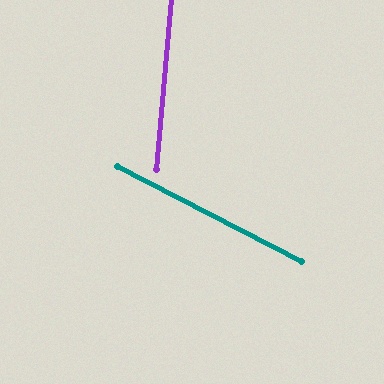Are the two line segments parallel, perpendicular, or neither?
Neither parallel nor perpendicular — they differ by about 67°.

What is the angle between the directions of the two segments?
Approximately 67 degrees.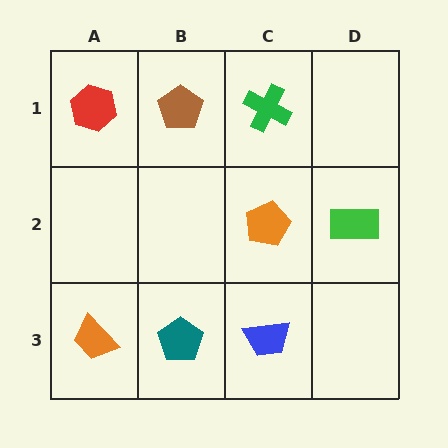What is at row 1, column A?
A red hexagon.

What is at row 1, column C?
A green cross.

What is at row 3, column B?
A teal pentagon.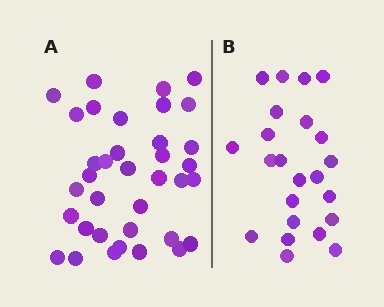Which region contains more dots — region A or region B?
Region A (the left region) has more dots.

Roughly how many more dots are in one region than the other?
Region A has approximately 15 more dots than region B.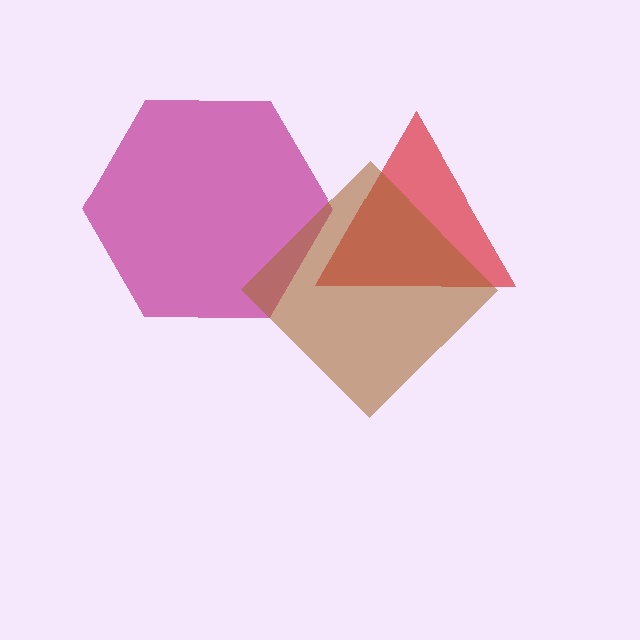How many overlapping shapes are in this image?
There are 3 overlapping shapes in the image.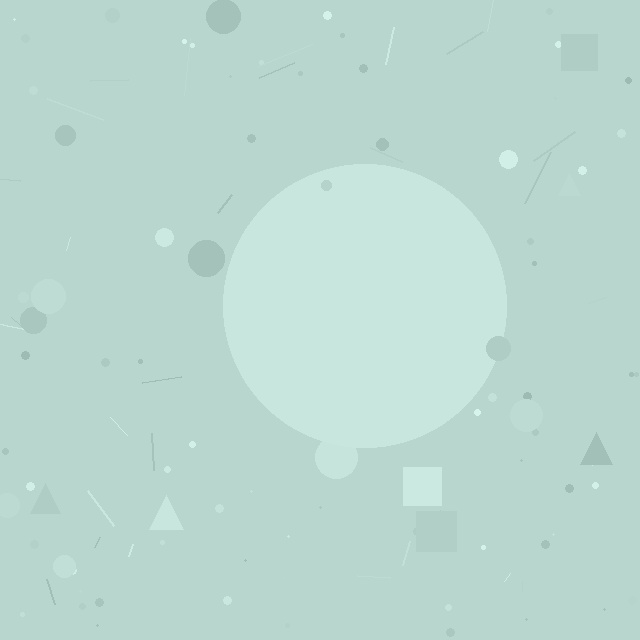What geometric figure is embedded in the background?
A circle is embedded in the background.